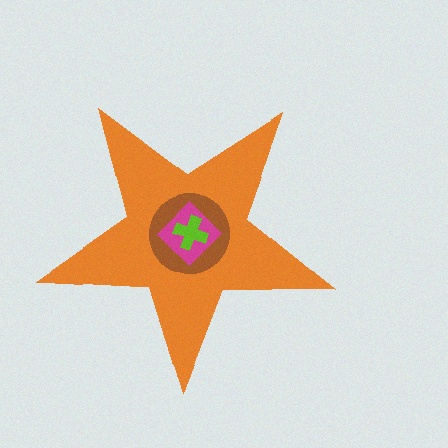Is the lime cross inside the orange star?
Yes.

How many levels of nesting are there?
4.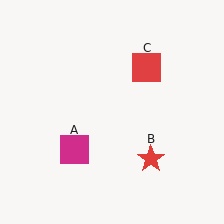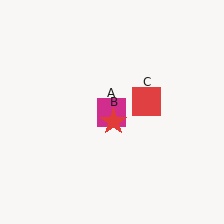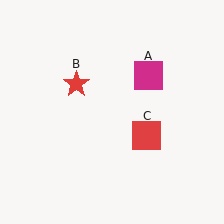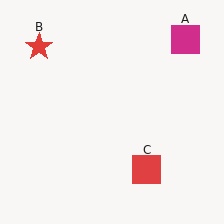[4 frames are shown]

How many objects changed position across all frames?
3 objects changed position: magenta square (object A), red star (object B), red square (object C).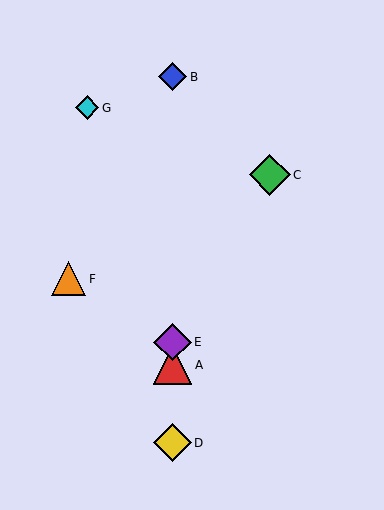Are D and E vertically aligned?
Yes, both are at x≈173.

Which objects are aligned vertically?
Objects A, B, D, E are aligned vertically.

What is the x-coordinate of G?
Object G is at x≈87.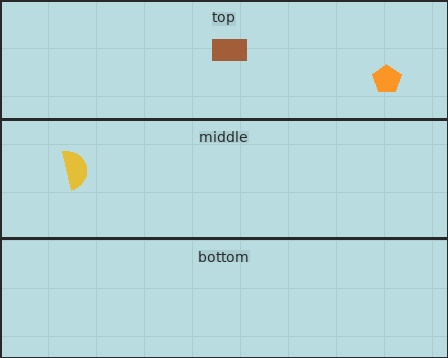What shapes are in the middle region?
The yellow semicircle.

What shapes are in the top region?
The orange pentagon, the brown rectangle.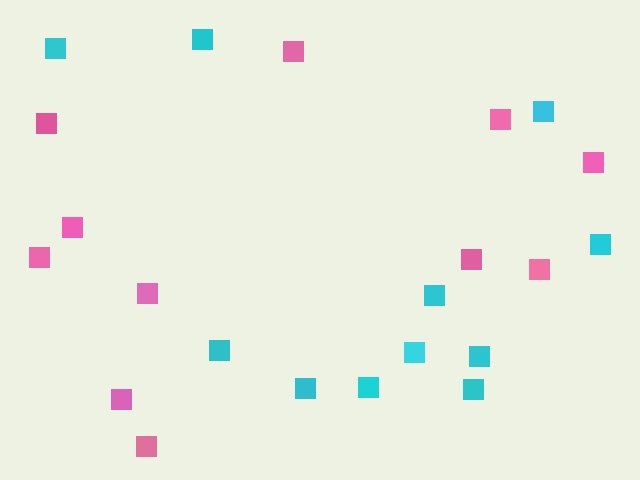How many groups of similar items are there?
There are 2 groups: one group of pink squares (11) and one group of cyan squares (11).